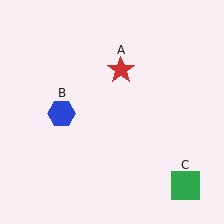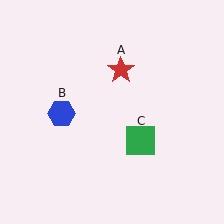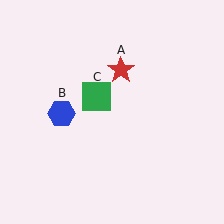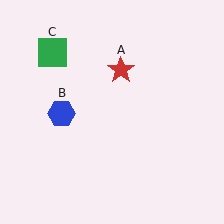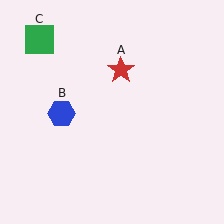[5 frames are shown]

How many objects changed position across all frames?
1 object changed position: green square (object C).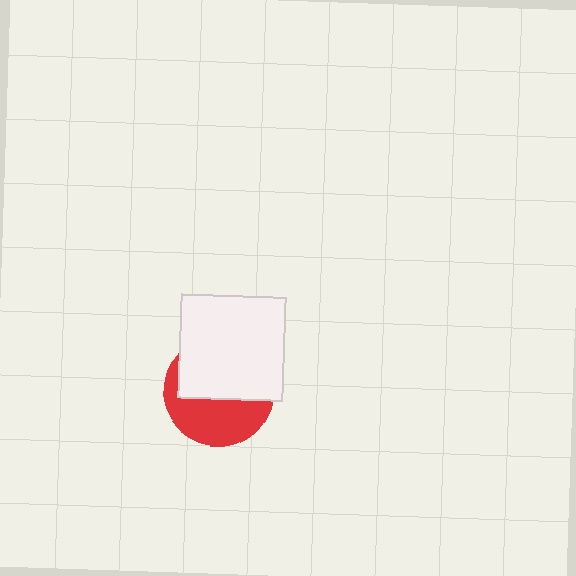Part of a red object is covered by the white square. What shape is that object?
It is a circle.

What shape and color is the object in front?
The object in front is a white square.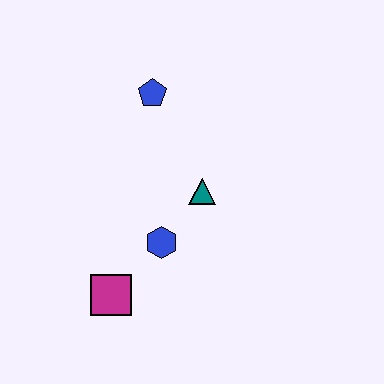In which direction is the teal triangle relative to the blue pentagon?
The teal triangle is below the blue pentagon.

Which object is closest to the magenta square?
The blue hexagon is closest to the magenta square.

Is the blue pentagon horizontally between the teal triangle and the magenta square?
Yes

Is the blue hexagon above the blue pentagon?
No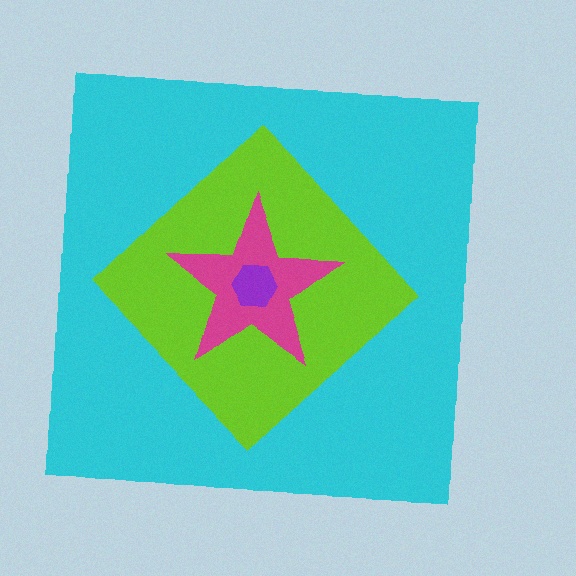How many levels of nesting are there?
4.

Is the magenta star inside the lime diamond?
Yes.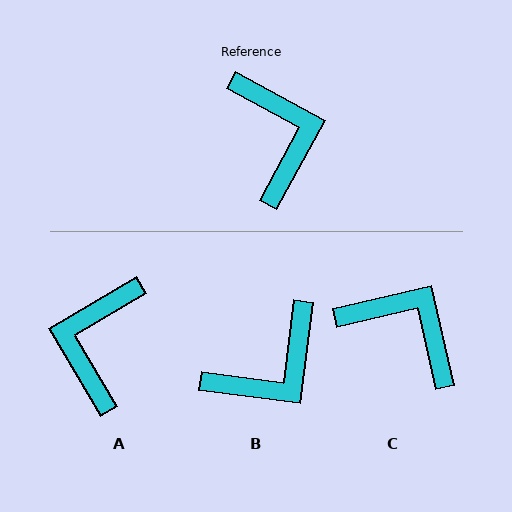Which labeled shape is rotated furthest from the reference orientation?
A, about 149 degrees away.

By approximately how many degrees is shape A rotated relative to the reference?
Approximately 149 degrees counter-clockwise.